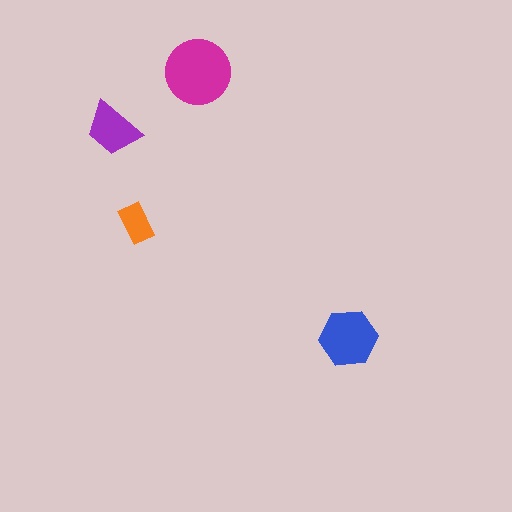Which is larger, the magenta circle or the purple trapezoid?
The magenta circle.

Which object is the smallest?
The orange rectangle.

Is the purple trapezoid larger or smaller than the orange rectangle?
Larger.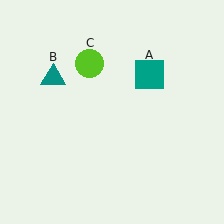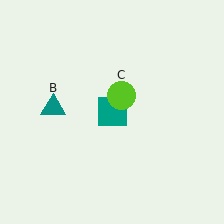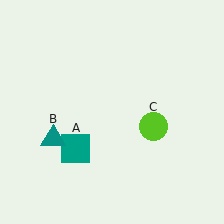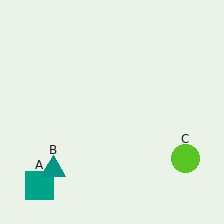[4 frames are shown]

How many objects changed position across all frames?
3 objects changed position: teal square (object A), teal triangle (object B), lime circle (object C).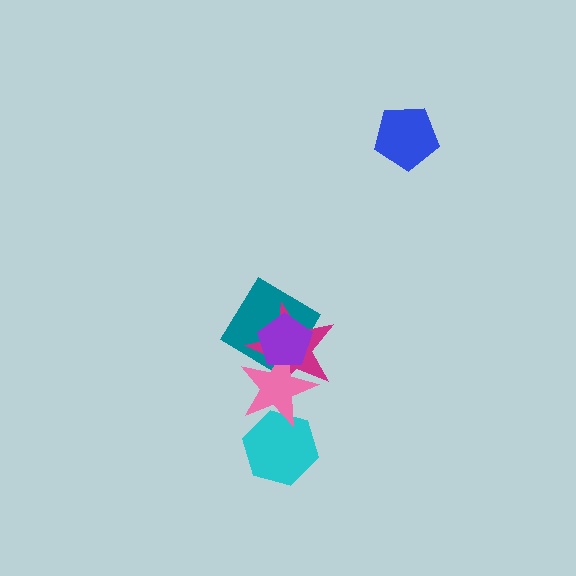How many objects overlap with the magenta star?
3 objects overlap with the magenta star.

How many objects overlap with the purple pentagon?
3 objects overlap with the purple pentagon.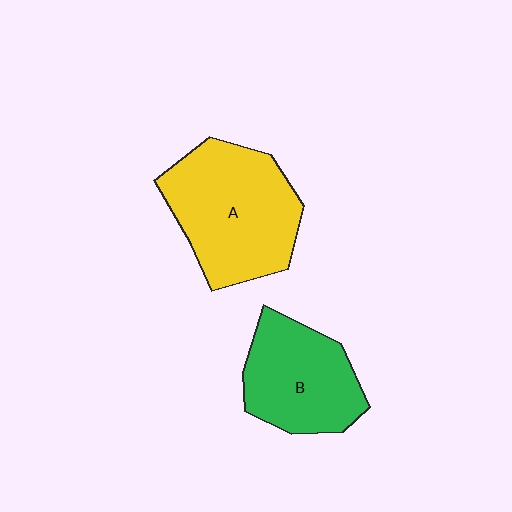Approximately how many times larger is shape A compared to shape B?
Approximately 1.3 times.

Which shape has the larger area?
Shape A (yellow).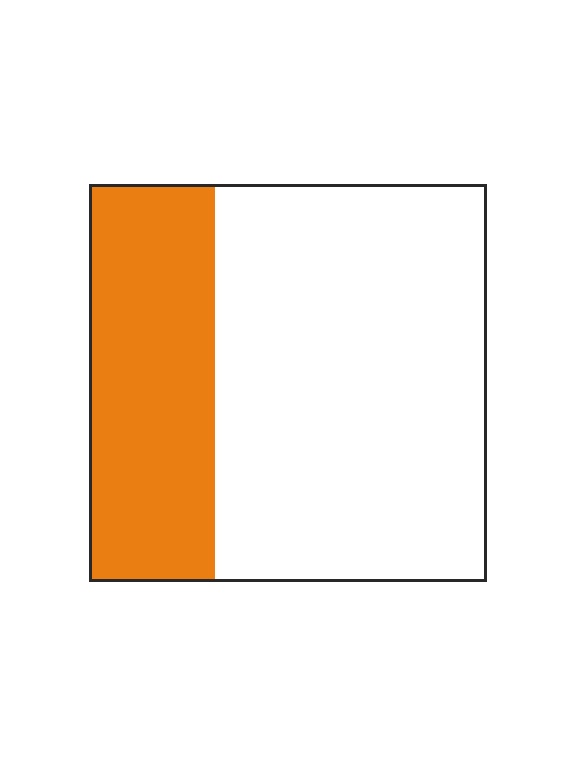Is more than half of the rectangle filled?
No.